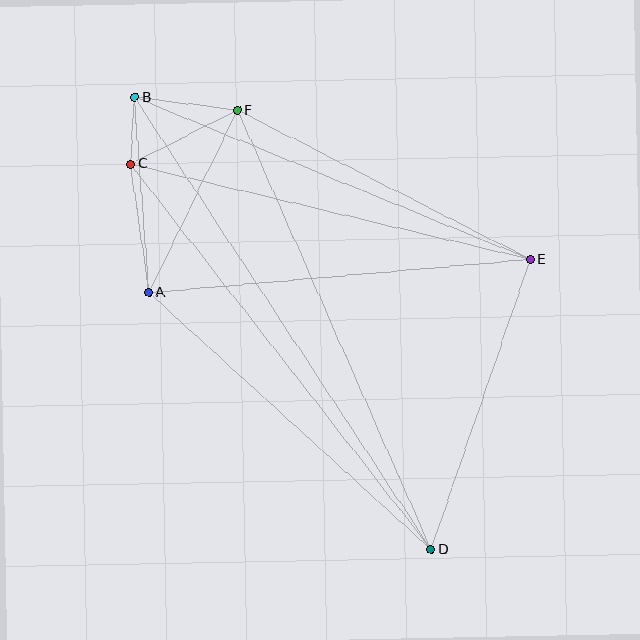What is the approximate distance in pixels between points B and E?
The distance between B and E is approximately 428 pixels.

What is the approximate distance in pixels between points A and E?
The distance between A and E is approximately 383 pixels.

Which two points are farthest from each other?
Points B and D are farthest from each other.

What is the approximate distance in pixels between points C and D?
The distance between C and D is approximately 488 pixels.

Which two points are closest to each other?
Points B and C are closest to each other.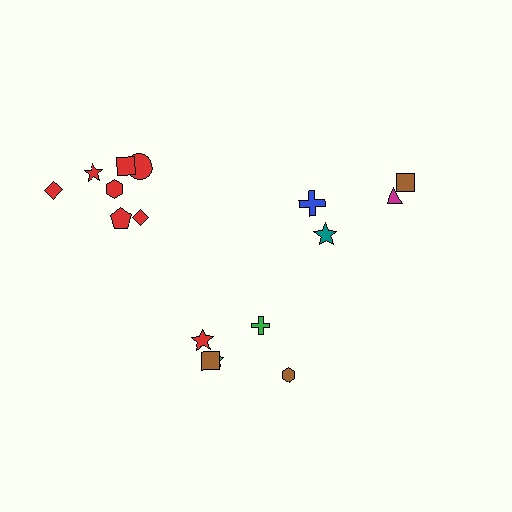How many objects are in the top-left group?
There are 7 objects.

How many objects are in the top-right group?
There are 4 objects.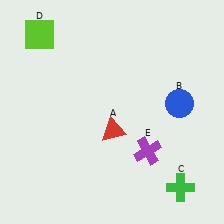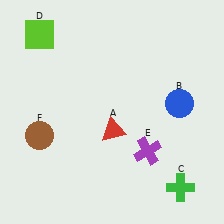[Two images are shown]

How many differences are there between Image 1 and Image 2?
There is 1 difference between the two images.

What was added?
A brown circle (F) was added in Image 2.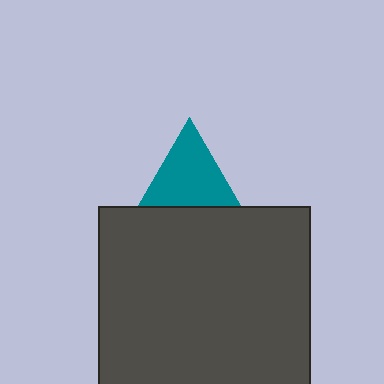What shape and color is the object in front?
The object in front is a dark gray square.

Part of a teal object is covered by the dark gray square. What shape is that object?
It is a triangle.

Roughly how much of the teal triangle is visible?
About half of it is visible (roughly 60%).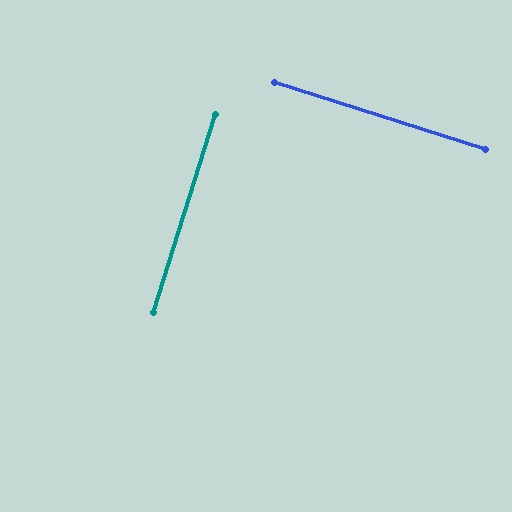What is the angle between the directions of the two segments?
Approximately 90 degrees.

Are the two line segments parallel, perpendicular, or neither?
Perpendicular — they meet at approximately 90°.